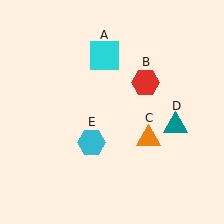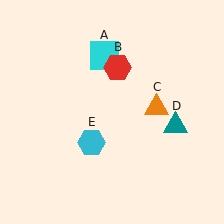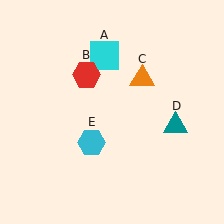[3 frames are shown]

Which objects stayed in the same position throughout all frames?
Cyan square (object A) and teal triangle (object D) and cyan hexagon (object E) remained stationary.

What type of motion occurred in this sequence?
The red hexagon (object B), orange triangle (object C) rotated counterclockwise around the center of the scene.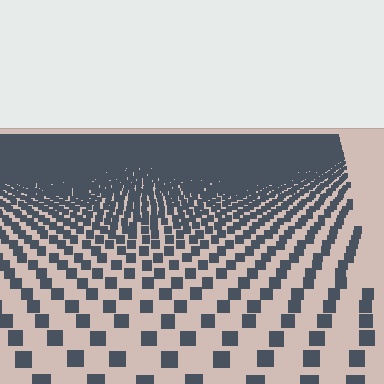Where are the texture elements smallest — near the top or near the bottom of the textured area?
Near the top.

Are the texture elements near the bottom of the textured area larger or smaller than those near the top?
Larger. Near the bottom, elements are closer to the viewer and appear at a bigger on-screen size.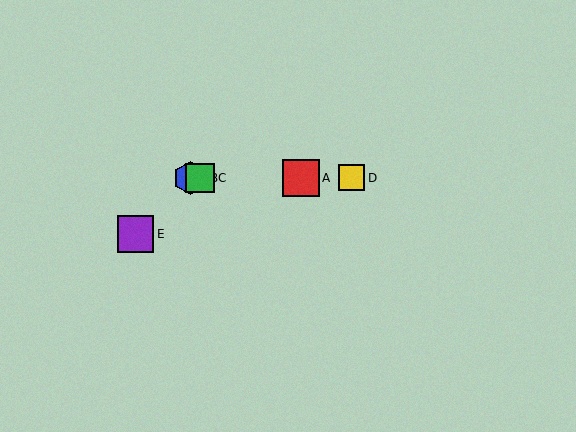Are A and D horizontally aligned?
Yes, both are at y≈178.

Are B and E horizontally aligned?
No, B is at y≈178 and E is at y≈234.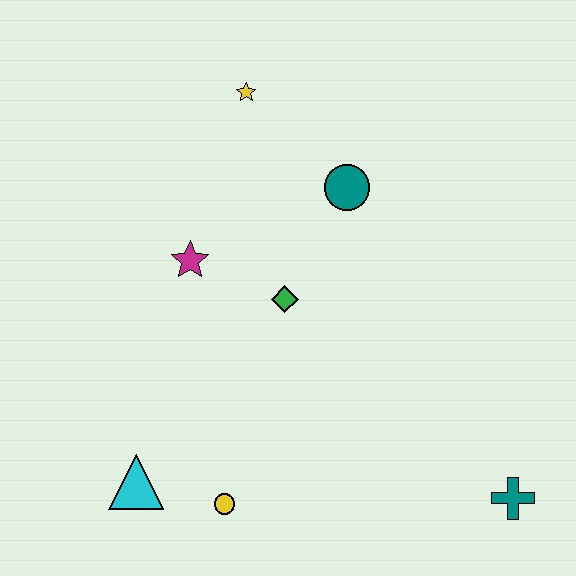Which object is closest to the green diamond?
The magenta star is closest to the green diamond.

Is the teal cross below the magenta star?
Yes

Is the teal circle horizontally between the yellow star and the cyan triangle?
No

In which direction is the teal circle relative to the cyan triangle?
The teal circle is above the cyan triangle.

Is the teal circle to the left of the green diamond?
No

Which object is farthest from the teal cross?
The yellow star is farthest from the teal cross.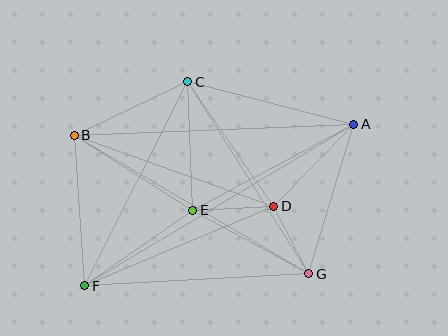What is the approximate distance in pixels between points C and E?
The distance between C and E is approximately 129 pixels.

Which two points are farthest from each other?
Points A and F are farthest from each other.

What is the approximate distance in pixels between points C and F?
The distance between C and F is approximately 229 pixels.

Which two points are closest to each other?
Points D and G are closest to each other.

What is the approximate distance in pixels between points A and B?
The distance between A and B is approximately 280 pixels.